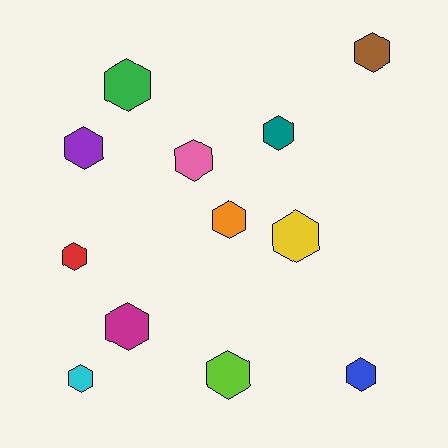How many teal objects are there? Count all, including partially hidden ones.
There is 1 teal object.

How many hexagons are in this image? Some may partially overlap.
There are 12 hexagons.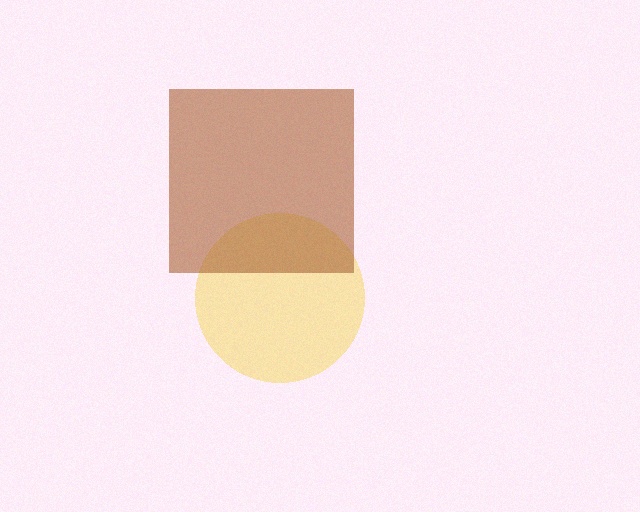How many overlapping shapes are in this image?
There are 2 overlapping shapes in the image.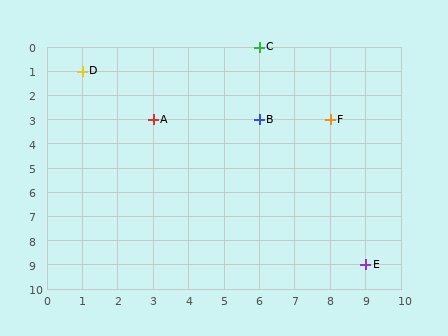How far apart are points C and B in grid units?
Points C and B are 3 rows apart.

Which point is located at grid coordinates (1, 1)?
Point D is at (1, 1).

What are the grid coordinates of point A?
Point A is at grid coordinates (3, 3).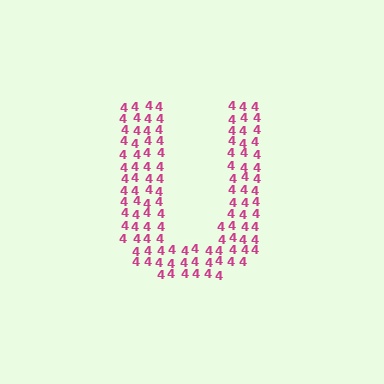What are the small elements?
The small elements are digit 4's.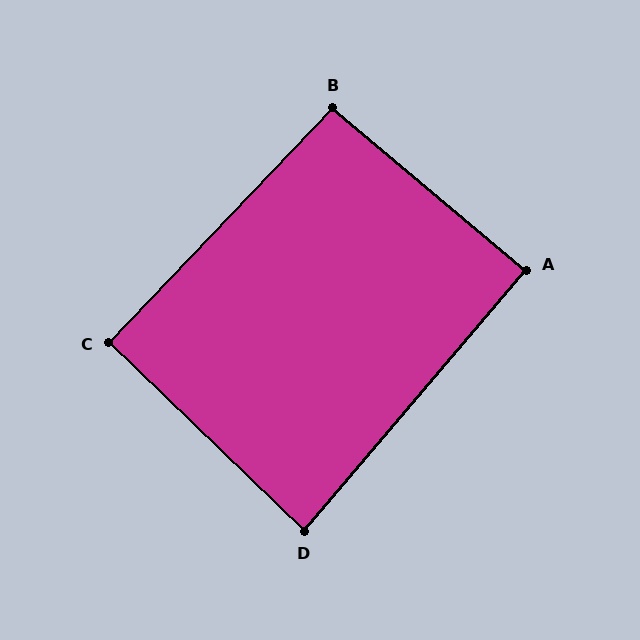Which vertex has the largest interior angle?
B, at approximately 94 degrees.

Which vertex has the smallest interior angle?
D, at approximately 86 degrees.